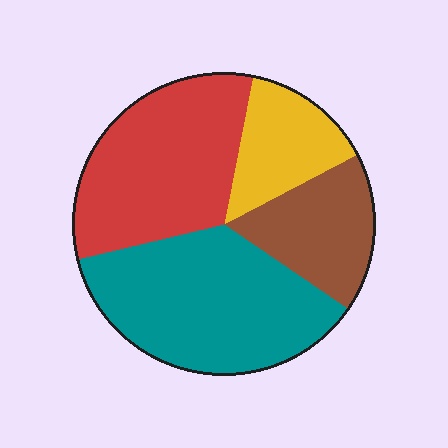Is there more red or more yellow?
Red.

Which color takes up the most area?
Teal, at roughly 35%.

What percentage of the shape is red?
Red covers 32% of the shape.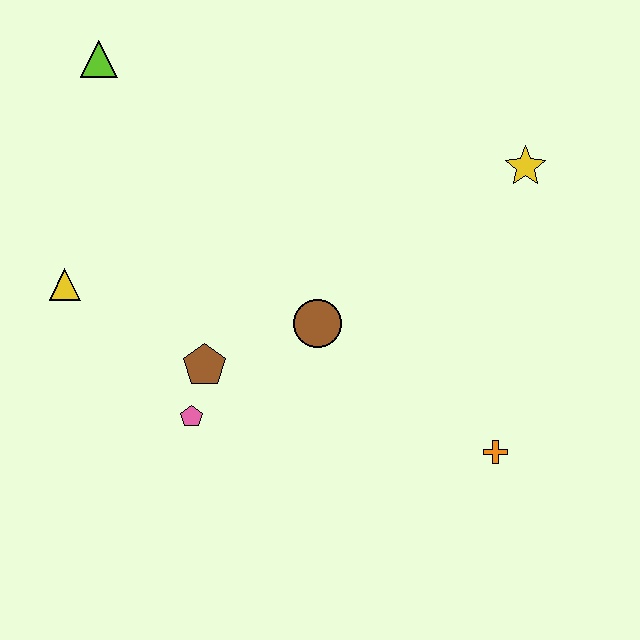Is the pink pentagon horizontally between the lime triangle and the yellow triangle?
No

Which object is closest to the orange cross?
The brown circle is closest to the orange cross.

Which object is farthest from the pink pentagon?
The yellow star is farthest from the pink pentagon.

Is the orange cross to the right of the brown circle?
Yes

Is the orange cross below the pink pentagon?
Yes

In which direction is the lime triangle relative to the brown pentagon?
The lime triangle is above the brown pentagon.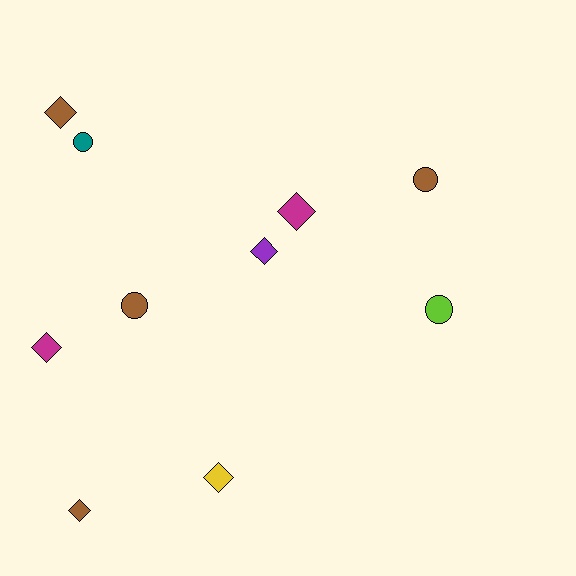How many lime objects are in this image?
There is 1 lime object.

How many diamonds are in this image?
There are 6 diamonds.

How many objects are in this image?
There are 10 objects.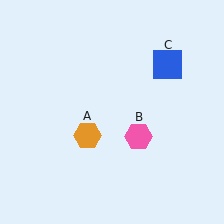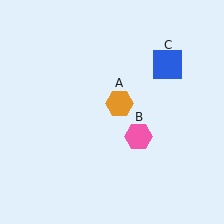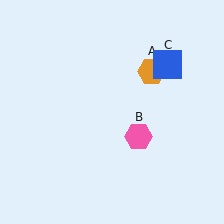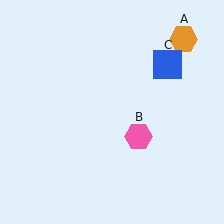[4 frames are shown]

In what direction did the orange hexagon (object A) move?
The orange hexagon (object A) moved up and to the right.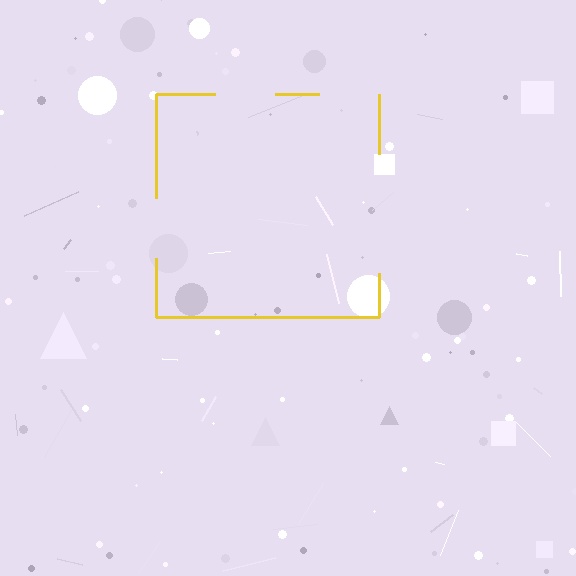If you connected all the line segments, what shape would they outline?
They would outline a square.